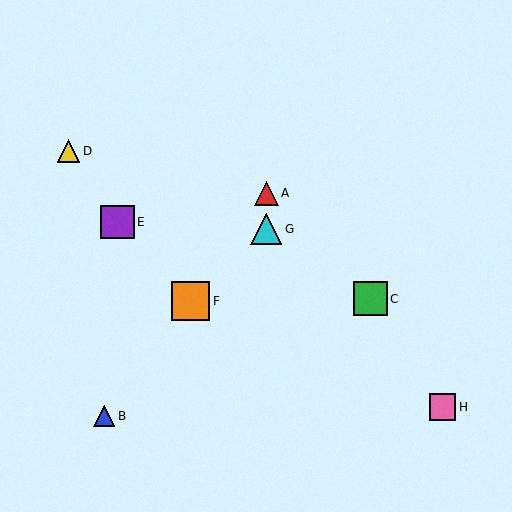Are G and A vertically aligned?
Yes, both are at x≈266.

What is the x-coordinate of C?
Object C is at x≈370.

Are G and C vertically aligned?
No, G is at x≈266 and C is at x≈370.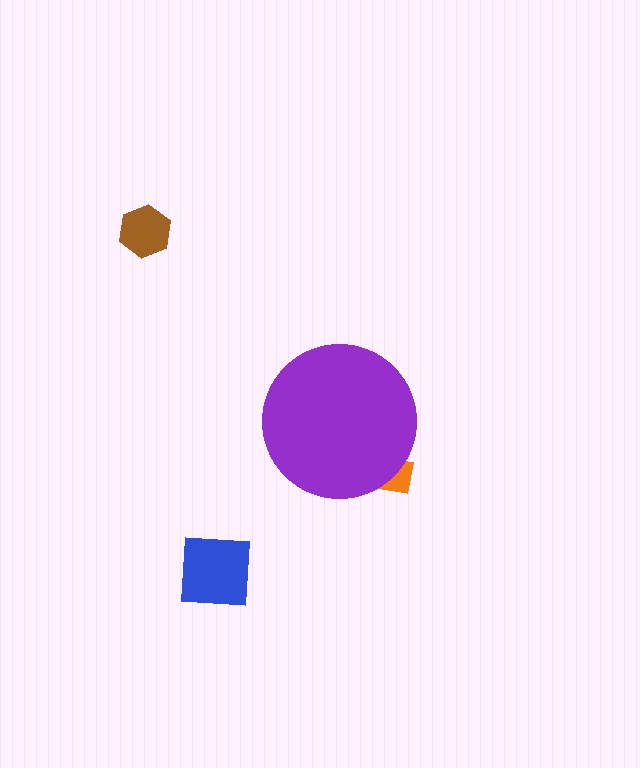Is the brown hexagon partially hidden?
No, the brown hexagon is fully visible.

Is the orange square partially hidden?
Yes, the orange square is partially hidden behind the purple circle.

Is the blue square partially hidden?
No, the blue square is fully visible.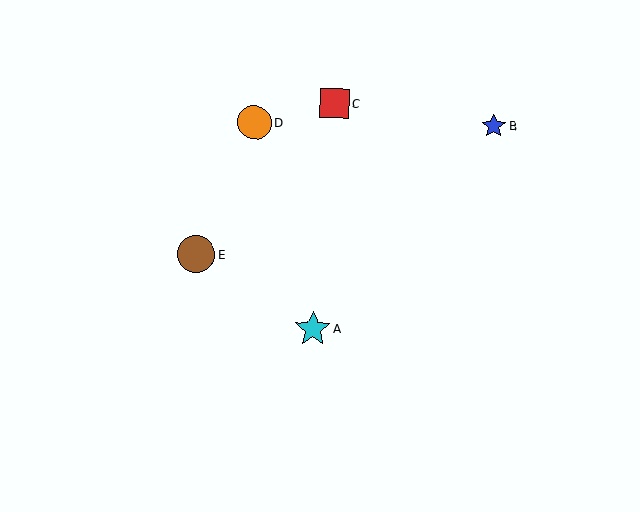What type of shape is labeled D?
Shape D is an orange circle.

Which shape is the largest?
The brown circle (labeled E) is the largest.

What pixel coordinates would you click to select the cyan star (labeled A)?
Click at (313, 329) to select the cyan star A.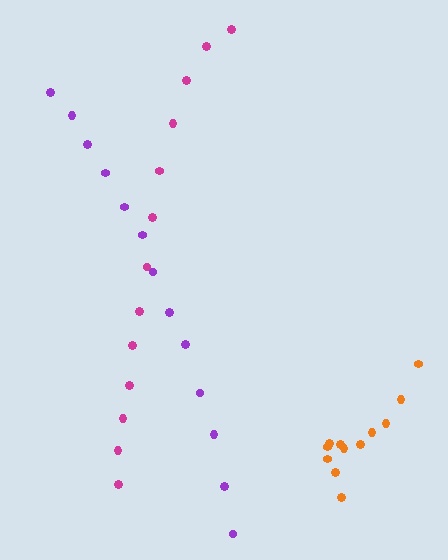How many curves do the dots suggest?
There are 3 distinct paths.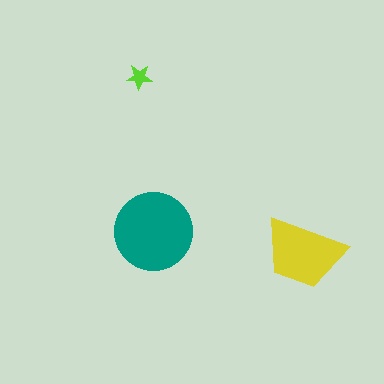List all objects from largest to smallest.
The teal circle, the yellow trapezoid, the lime star.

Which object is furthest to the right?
The yellow trapezoid is rightmost.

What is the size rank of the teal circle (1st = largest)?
1st.